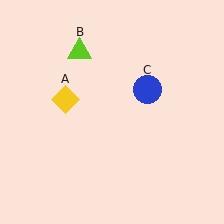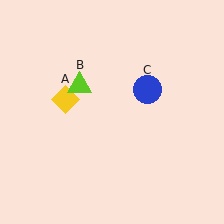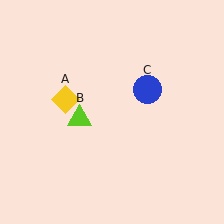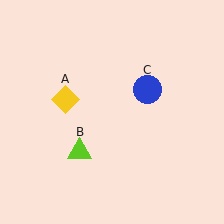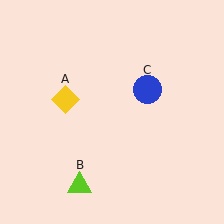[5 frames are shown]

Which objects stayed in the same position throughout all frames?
Yellow diamond (object A) and blue circle (object C) remained stationary.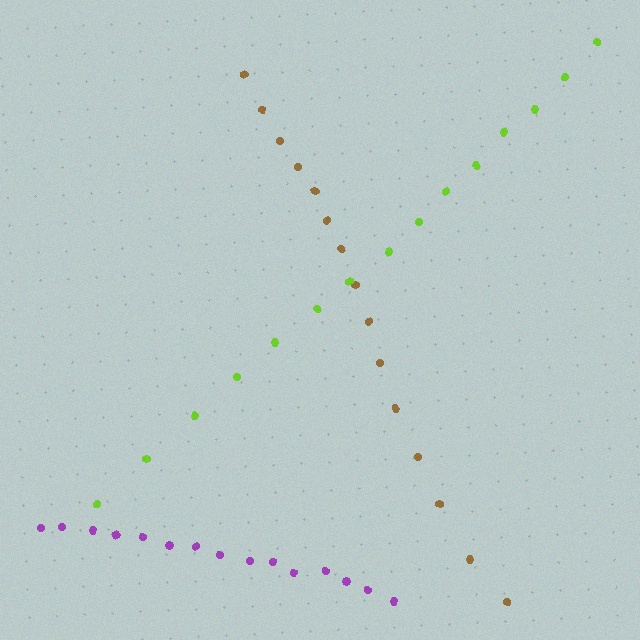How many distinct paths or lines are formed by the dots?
There are 3 distinct paths.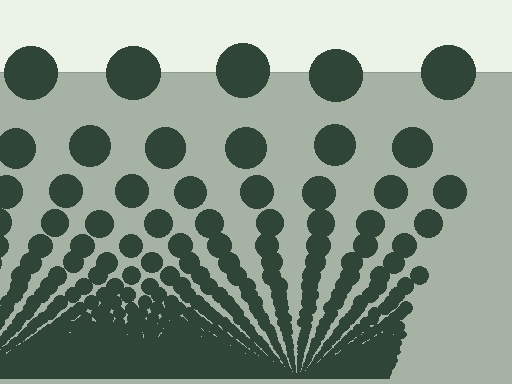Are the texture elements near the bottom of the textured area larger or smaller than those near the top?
Smaller. The gradient is inverted — elements near the bottom are smaller and denser.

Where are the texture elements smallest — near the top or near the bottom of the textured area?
Near the bottom.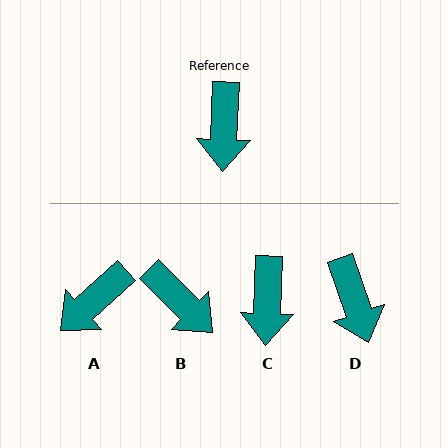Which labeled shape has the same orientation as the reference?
C.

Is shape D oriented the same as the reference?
No, it is off by about 21 degrees.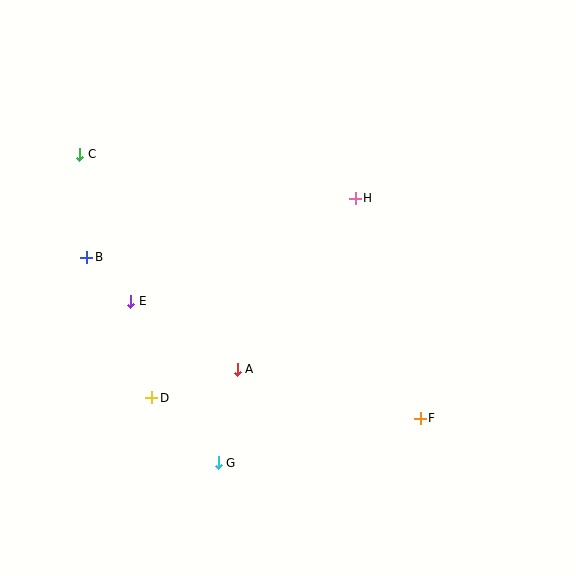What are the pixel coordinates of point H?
Point H is at (355, 198).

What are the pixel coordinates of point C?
Point C is at (80, 154).